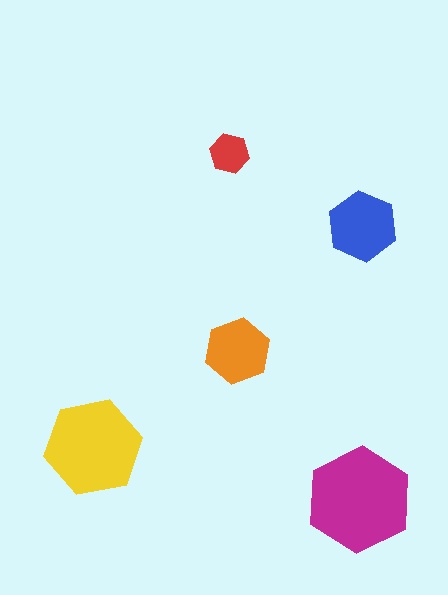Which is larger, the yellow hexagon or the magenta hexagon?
The magenta one.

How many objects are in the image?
There are 5 objects in the image.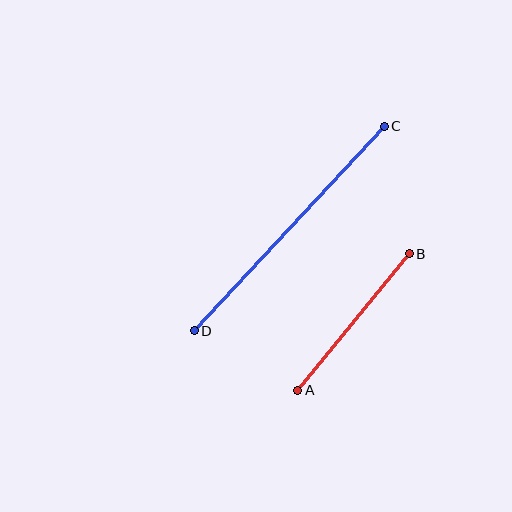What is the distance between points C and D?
The distance is approximately 279 pixels.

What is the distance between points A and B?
The distance is approximately 176 pixels.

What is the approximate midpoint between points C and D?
The midpoint is at approximately (289, 228) pixels.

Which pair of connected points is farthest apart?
Points C and D are farthest apart.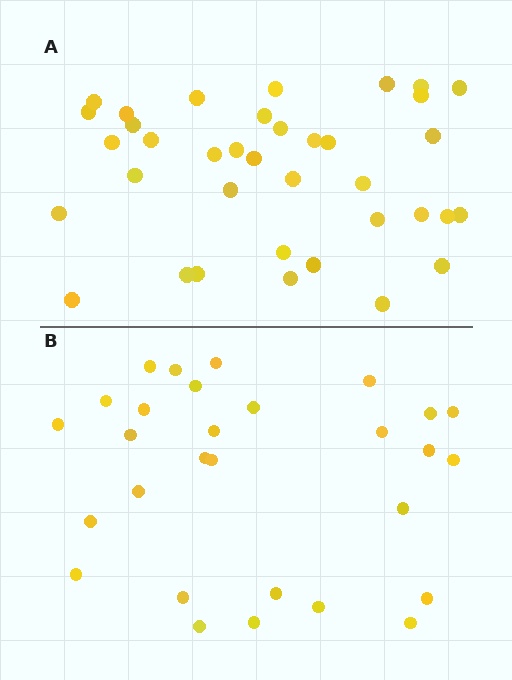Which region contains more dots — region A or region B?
Region A (the top region) has more dots.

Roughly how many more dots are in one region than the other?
Region A has roughly 8 or so more dots than region B.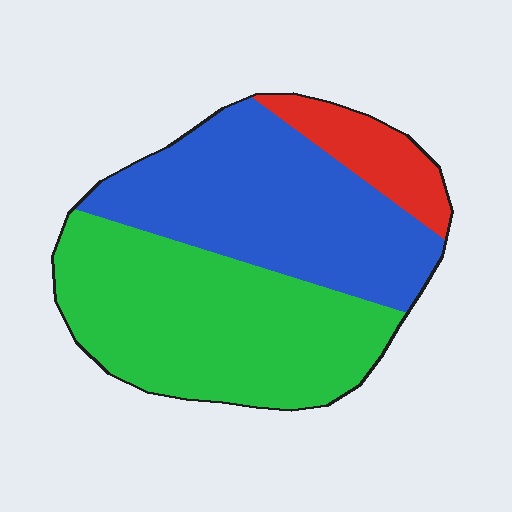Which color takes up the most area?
Green, at roughly 45%.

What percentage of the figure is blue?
Blue takes up about two fifths (2/5) of the figure.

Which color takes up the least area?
Red, at roughly 10%.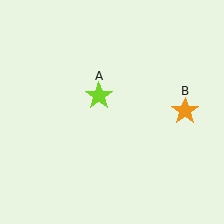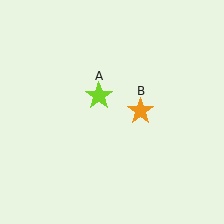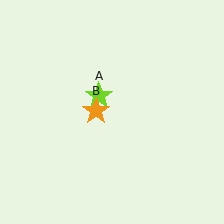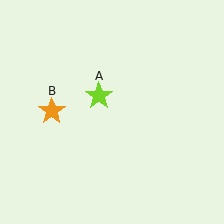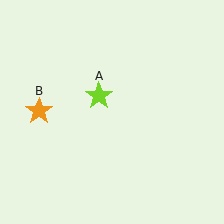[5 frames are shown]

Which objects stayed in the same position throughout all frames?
Lime star (object A) remained stationary.